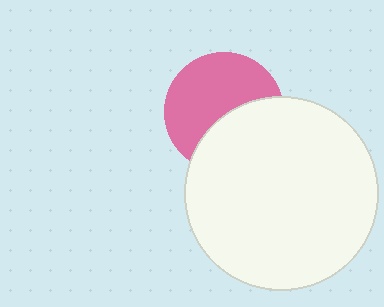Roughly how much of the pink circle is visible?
About half of it is visible (roughly 59%).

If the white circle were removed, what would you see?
You would see the complete pink circle.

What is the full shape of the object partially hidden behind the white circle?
The partially hidden object is a pink circle.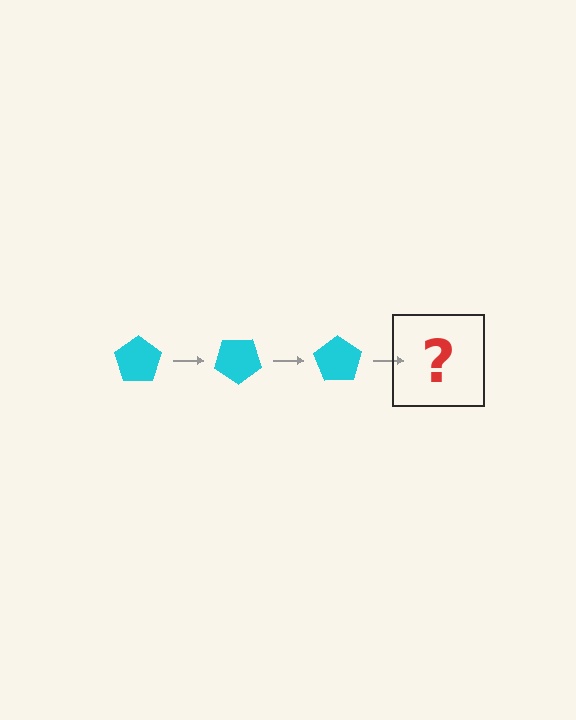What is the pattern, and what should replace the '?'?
The pattern is that the pentagon rotates 35 degrees each step. The '?' should be a cyan pentagon rotated 105 degrees.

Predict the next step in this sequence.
The next step is a cyan pentagon rotated 105 degrees.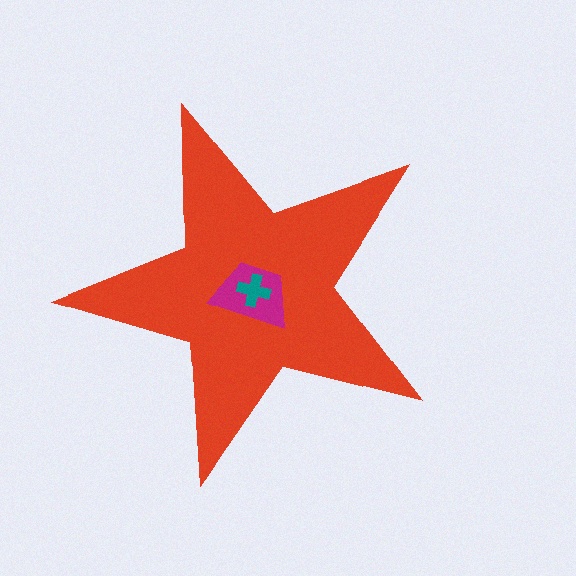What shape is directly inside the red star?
The magenta trapezoid.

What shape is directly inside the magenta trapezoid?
The teal cross.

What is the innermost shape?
The teal cross.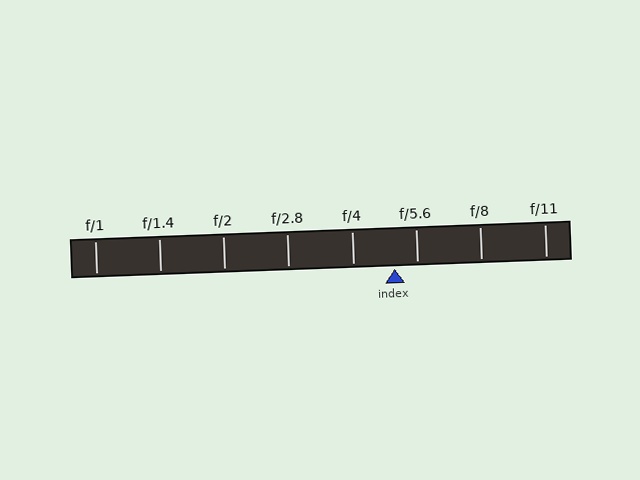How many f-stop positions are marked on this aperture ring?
There are 8 f-stop positions marked.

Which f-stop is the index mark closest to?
The index mark is closest to f/5.6.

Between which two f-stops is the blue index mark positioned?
The index mark is between f/4 and f/5.6.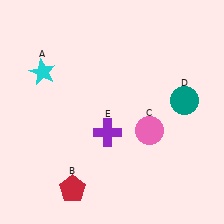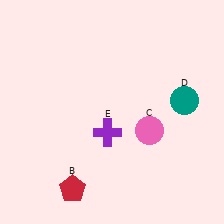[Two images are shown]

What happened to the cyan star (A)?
The cyan star (A) was removed in Image 2. It was in the top-left area of Image 1.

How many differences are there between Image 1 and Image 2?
There is 1 difference between the two images.